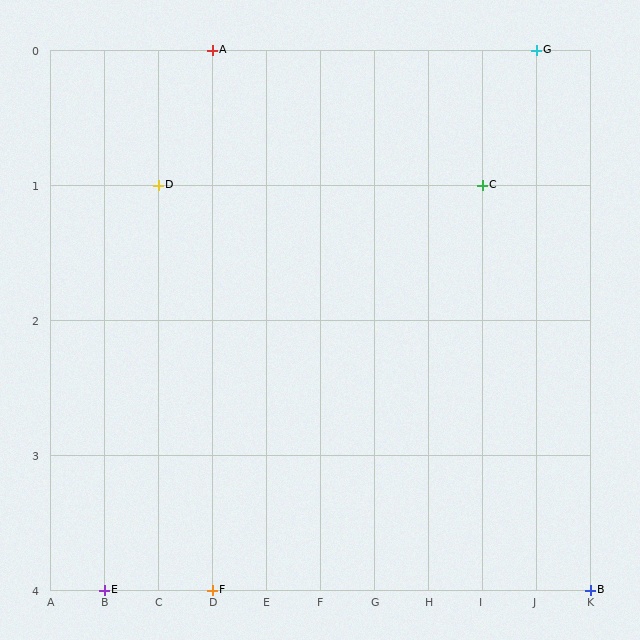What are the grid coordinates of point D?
Point D is at grid coordinates (C, 1).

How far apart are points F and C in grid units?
Points F and C are 5 columns and 3 rows apart (about 5.8 grid units diagonally).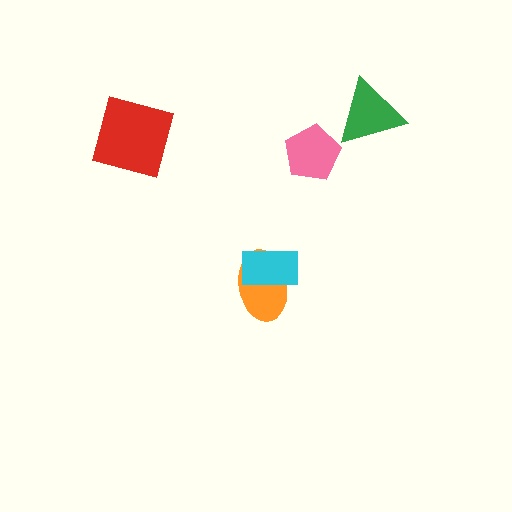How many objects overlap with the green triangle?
0 objects overlap with the green triangle.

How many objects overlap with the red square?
0 objects overlap with the red square.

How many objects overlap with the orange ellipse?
1 object overlaps with the orange ellipse.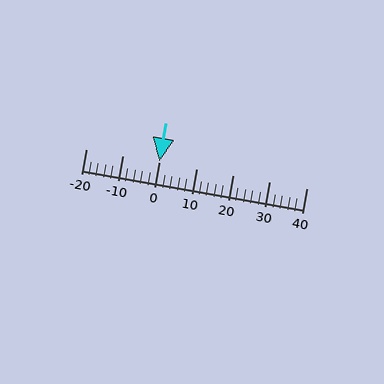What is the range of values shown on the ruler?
The ruler shows values from -20 to 40.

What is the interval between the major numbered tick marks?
The major tick marks are spaced 10 units apart.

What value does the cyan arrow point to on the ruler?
The cyan arrow points to approximately 0.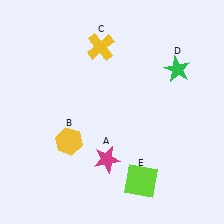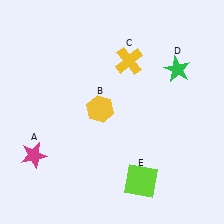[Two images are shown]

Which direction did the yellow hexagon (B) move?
The yellow hexagon (B) moved up.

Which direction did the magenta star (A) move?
The magenta star (A) moved left.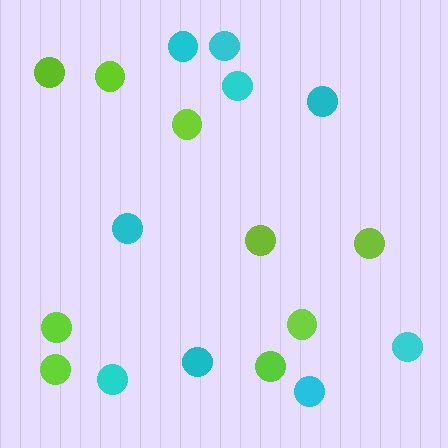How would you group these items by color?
There are 2 groups: one group of cyan circles (9) and one group of lime circles (9).